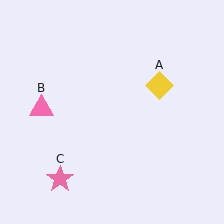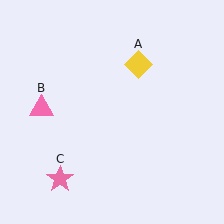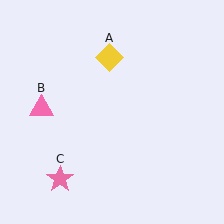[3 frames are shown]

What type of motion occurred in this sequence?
The yellow diamond (object A) rotated counterclockwise around the center of the scene.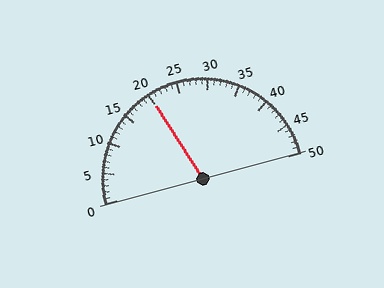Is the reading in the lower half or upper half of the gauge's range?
The reading is in the lower half of the range (0 to 50).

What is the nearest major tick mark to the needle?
The nearest major tick mark is 20.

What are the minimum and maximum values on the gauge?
The gauge ranges from 0 to 50.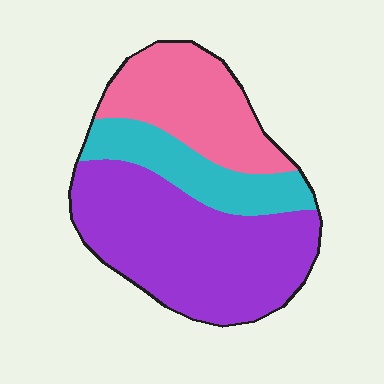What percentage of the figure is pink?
Pink takes up about one quarter (1/4) of the figure.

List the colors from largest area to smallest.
From largest to smallest: purple, pink, cyan.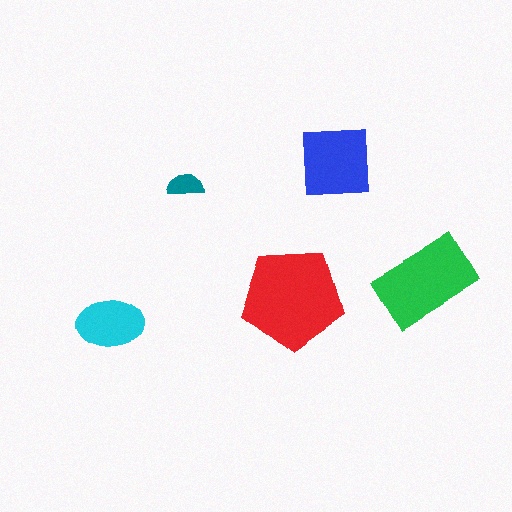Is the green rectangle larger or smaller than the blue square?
Larger.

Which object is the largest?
The red pentagon.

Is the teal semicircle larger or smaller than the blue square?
Smaller.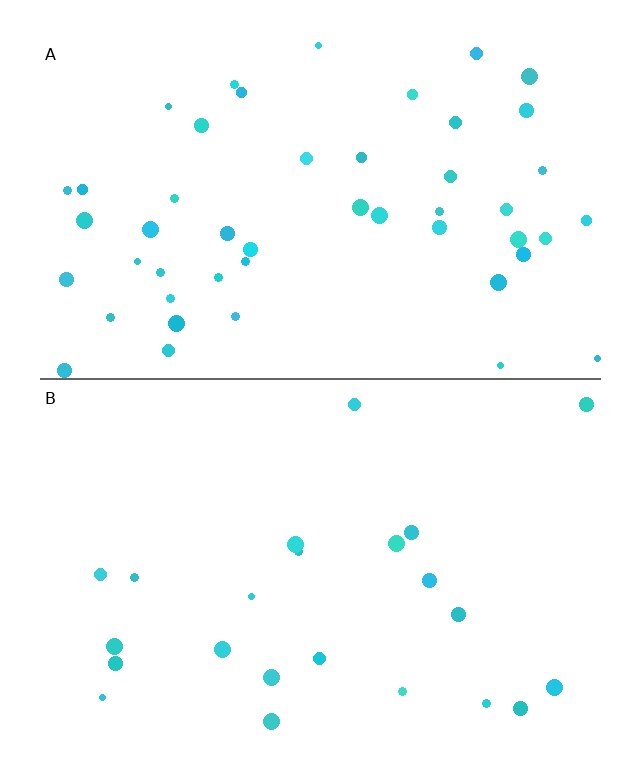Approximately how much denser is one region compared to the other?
Approximately 2.1× — region A over region B.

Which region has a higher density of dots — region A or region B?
A (the top).